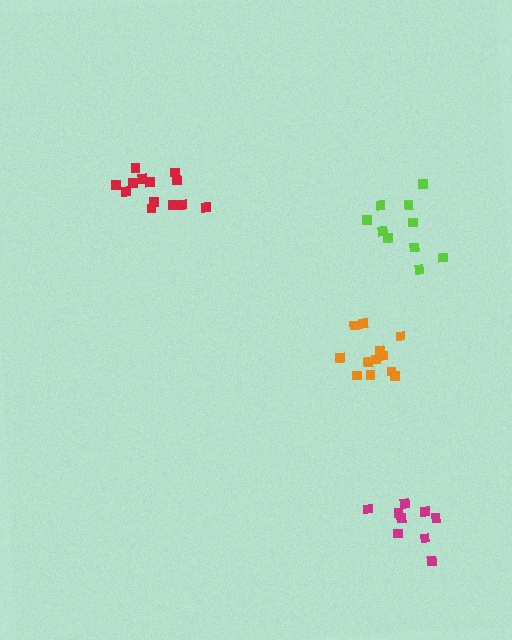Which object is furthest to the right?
The lime cluster is rightmost.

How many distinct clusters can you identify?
There are 4 distinct clusters.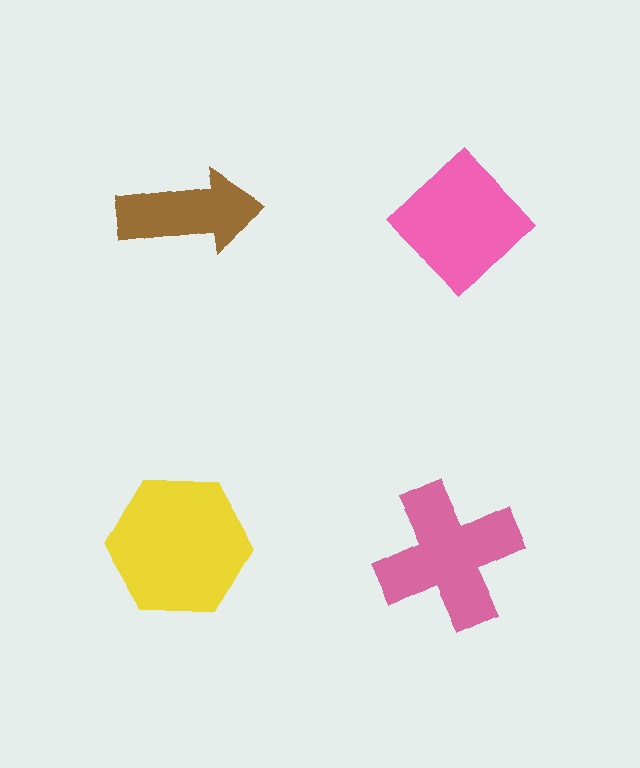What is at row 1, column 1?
A brown arrow.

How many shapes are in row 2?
2 shapes.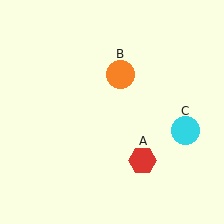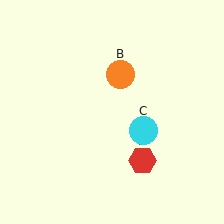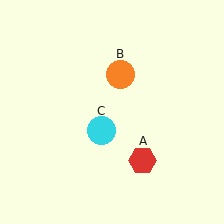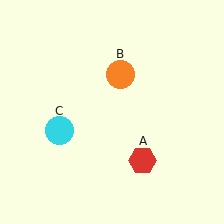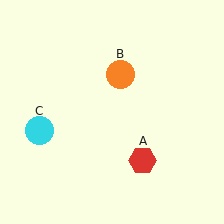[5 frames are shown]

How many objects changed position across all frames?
1 object changed position: cyan circle (object C).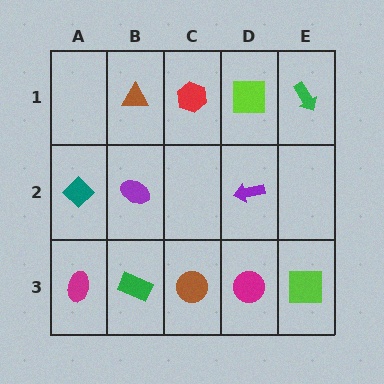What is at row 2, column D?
A purple arrow.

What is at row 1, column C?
A red hexagon.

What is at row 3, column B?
A green rectangle.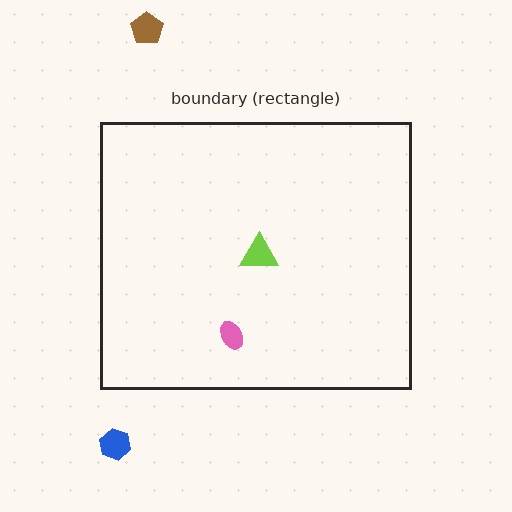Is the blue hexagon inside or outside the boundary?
Outside.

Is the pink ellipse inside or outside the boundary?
Inside.